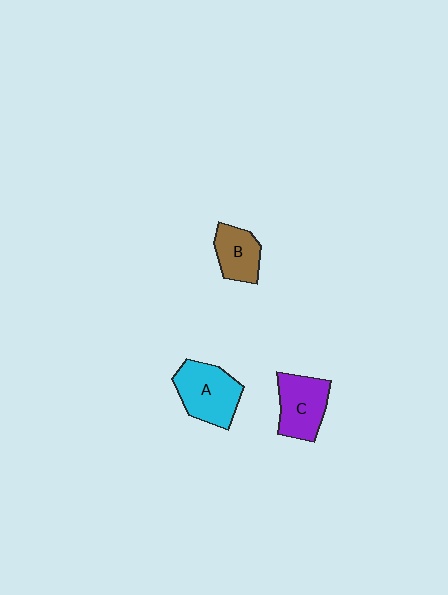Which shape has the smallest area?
Shape B (brown).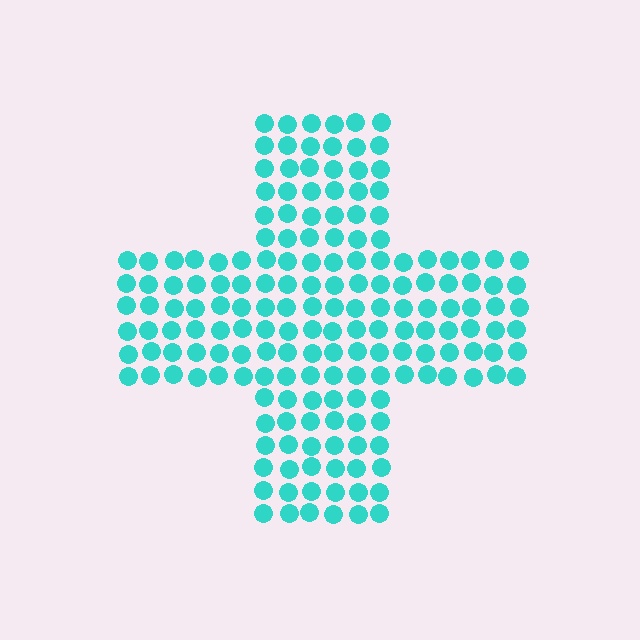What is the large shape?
The large shape is a cross.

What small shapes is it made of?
It is made of small circles.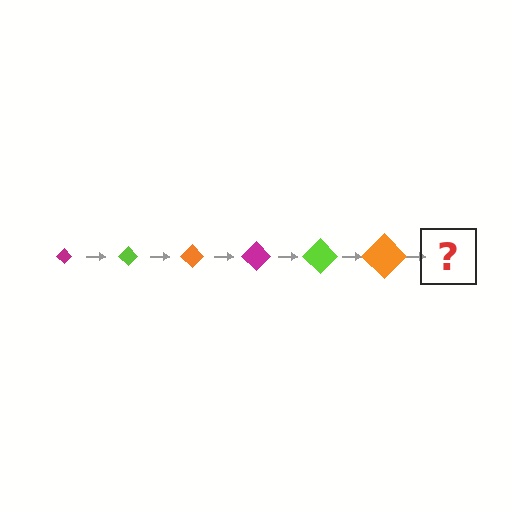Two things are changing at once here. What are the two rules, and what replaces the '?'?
The two rules are that the diamond grows larger each step and the color cycles through magenta, lime, and orange. The '?' should be a magenta diamond, larger than the previous one.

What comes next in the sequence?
The next element should be a magenta diamond, larger than the previous one.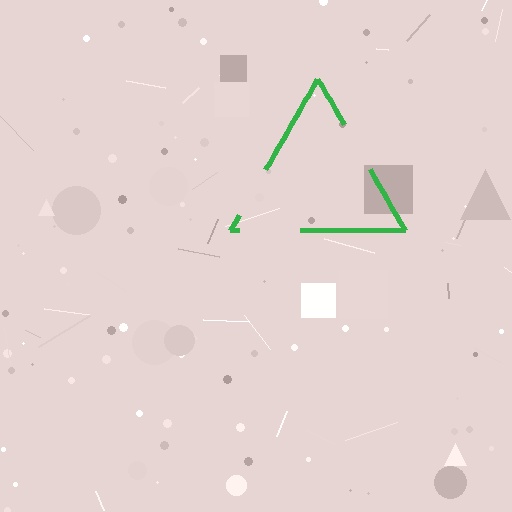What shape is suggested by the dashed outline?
The dashed outline suggests a triangle.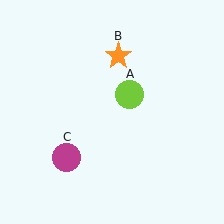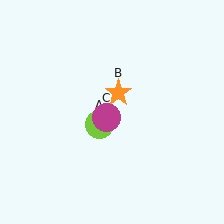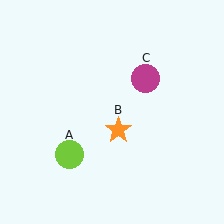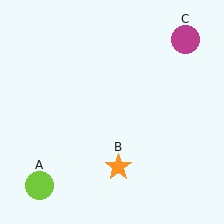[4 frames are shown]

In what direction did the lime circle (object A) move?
The lime circle (object A) moved down and to the left.